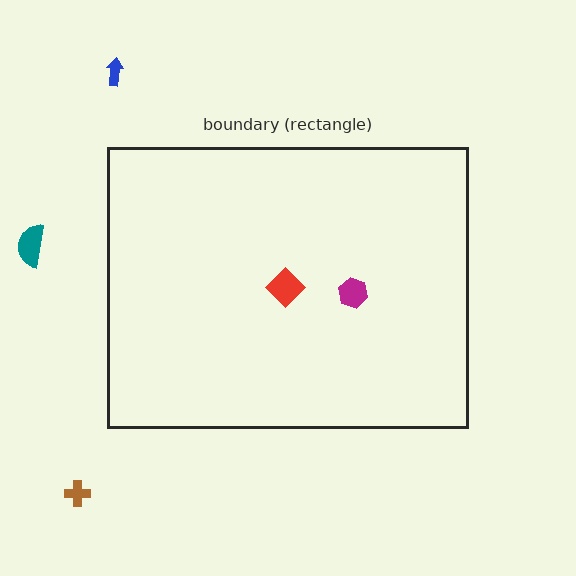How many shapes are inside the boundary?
2 inside, 3 outside.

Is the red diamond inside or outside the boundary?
Inside.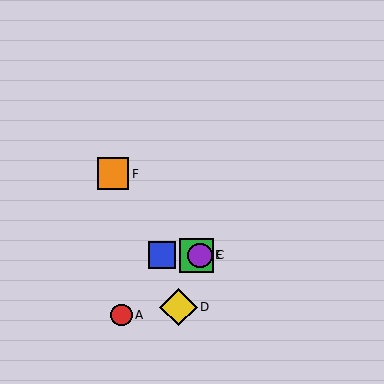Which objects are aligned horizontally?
Objects B, C, E are aligned horizontally.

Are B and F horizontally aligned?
No, B is at y≈255 and F is at y≈174.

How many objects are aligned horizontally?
3 objects (B, C, E) are aligned horizontally.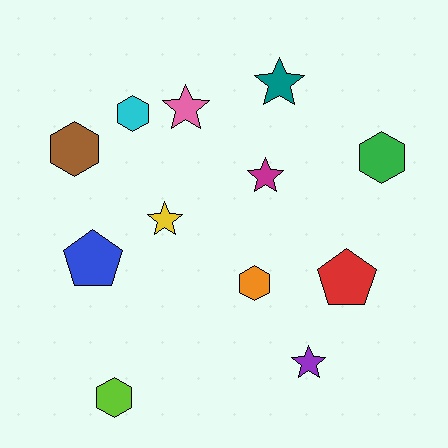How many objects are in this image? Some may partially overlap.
There are 12 objects.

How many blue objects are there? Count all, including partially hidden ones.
There is 1 blue object.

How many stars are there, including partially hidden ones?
There are 5 stars.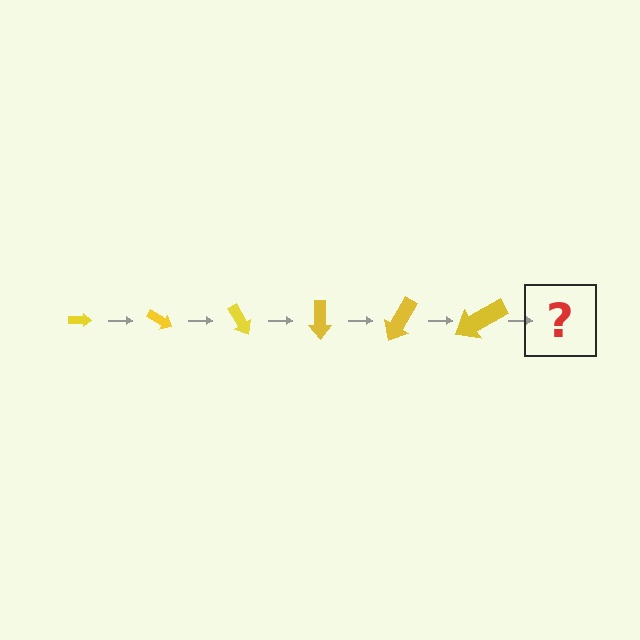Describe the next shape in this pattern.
It should be an arrow, larger than the previous one and rotated 180 degrees from the start.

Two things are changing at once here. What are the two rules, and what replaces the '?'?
The two rules are that the arrow grows larger each step and it rotates 30 degrees each step. The '?' should be an arrow, larger than the previous one and rotated 180 degrees from the start.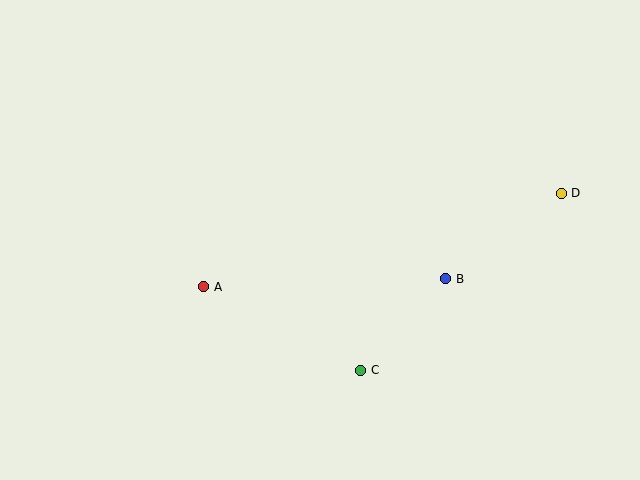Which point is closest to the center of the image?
Point A at (204, 287) is closest to the center.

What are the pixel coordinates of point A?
Point A is at (204, 287).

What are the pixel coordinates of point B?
Point B is at (446, 279).